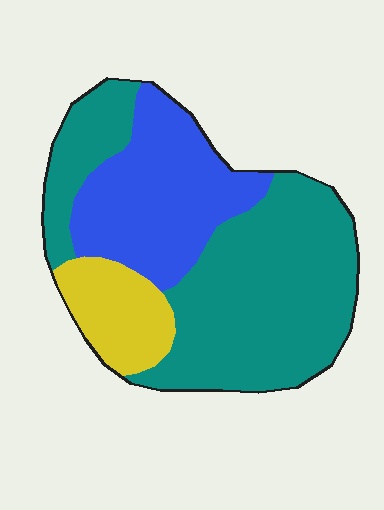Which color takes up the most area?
Teal, at roughly 55%.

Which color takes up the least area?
Yellow, at roughly 15%.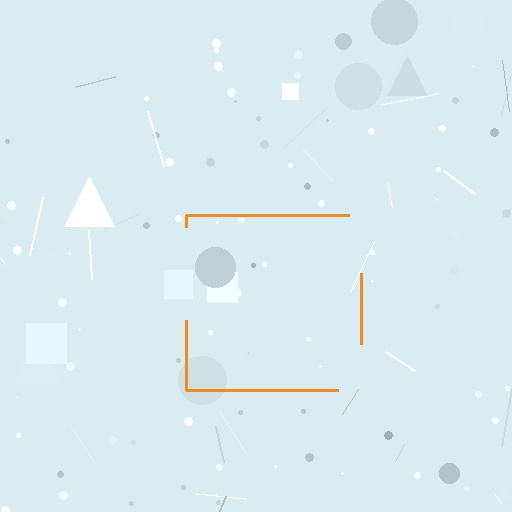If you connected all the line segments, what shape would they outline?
They would outline a square.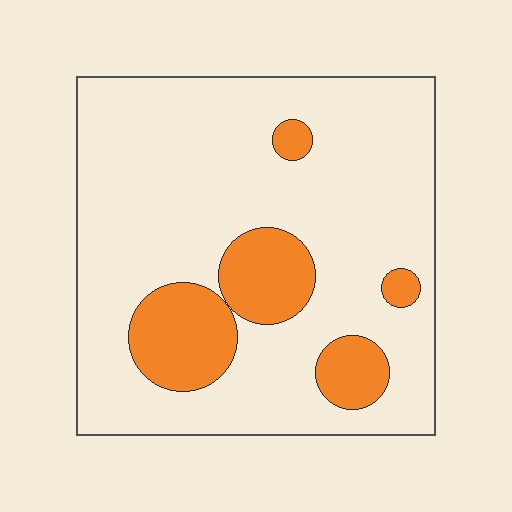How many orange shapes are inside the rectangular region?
5.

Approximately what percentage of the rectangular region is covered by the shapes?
Approximately 20%.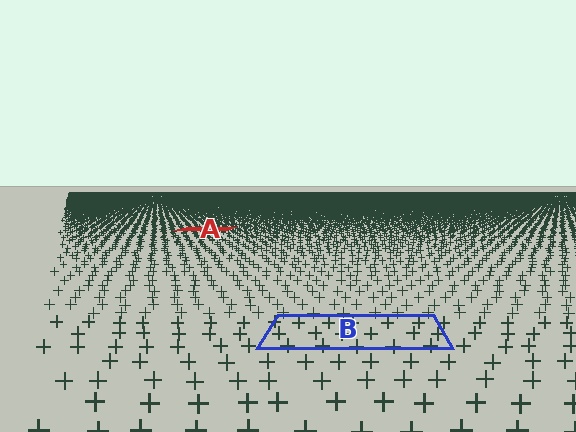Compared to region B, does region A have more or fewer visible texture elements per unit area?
Region A has more texture elements per unit area — they are packed more densely because it is farther away.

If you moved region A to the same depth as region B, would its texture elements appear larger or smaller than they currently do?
They would appear larger. At a closer depth, the same texture elements are projected at a bigger on-screen size.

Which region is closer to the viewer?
Region B is closer. The texture elements there are larger and more spread out.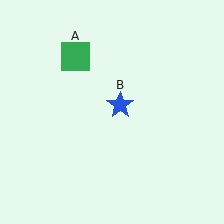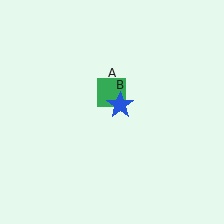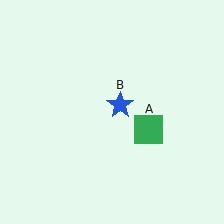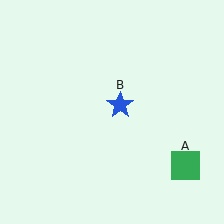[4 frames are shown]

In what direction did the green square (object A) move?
The green square (object A) moved down and to the right.